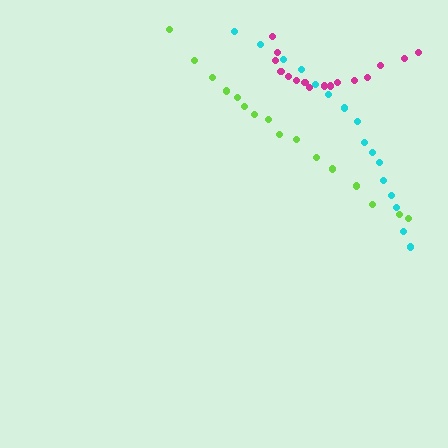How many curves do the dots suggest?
There are 3 distinct paths.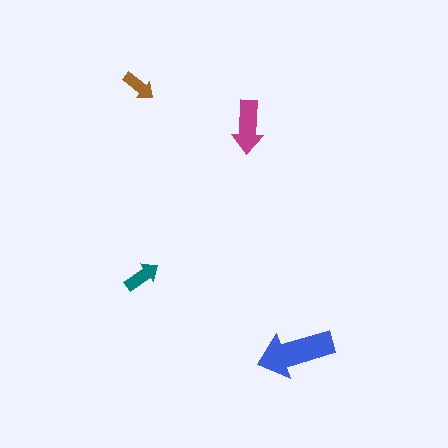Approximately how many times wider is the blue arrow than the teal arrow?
About 2 times wider.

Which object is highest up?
The brown arrow is topmost.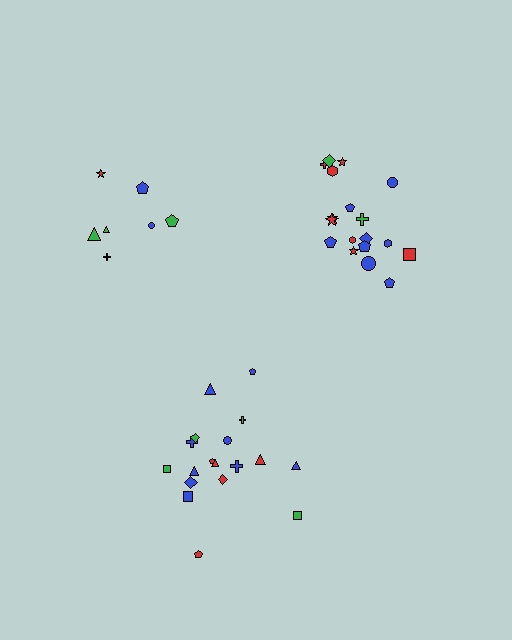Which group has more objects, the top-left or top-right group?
The top-right group.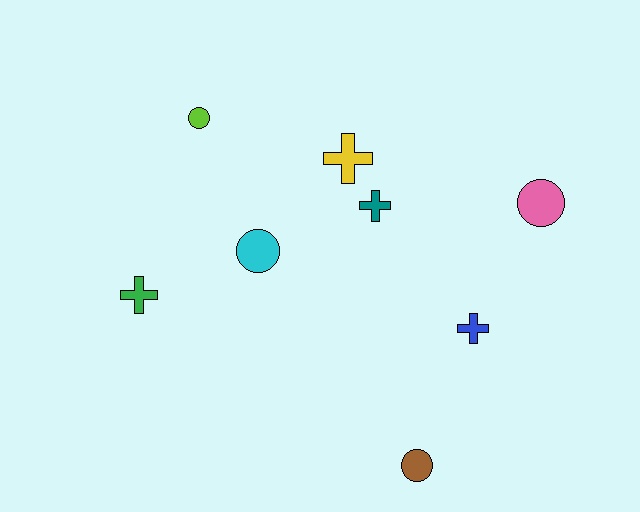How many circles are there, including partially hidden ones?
There are 4 circles.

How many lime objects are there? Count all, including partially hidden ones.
There is 1 lime object.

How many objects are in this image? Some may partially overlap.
There are 8 objects.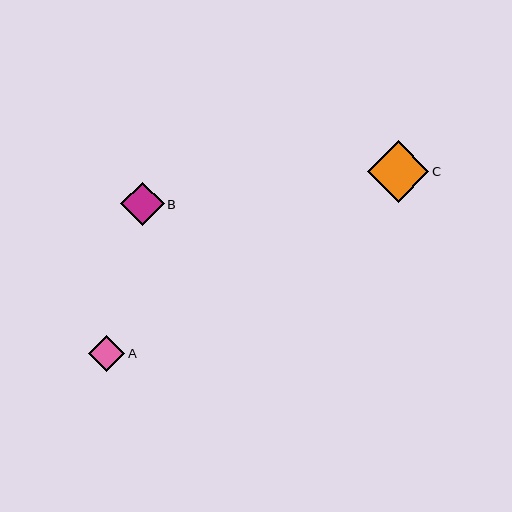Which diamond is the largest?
Diamond C is the largest with a size of approximately 61 pixels.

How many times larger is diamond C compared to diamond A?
Diamond C is approximately 1.7 times the size of diamond A.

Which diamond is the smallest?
Diamond A is the smallest with a size of approximately 37 pixels.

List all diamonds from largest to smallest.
From largest to smallest: C, B, A.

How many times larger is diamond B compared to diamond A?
Diamond B is approximately 1.2 times the size of diamond A.